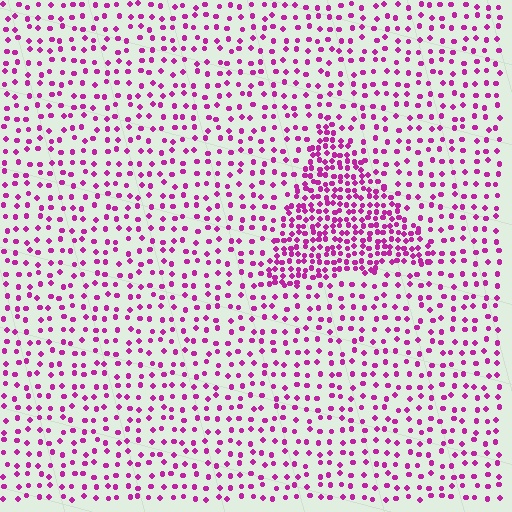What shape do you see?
I see a triangle.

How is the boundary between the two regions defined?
The boundary is defined by a change in element density (approximately 2.4x ratio). All elements are the same color, size, and shape.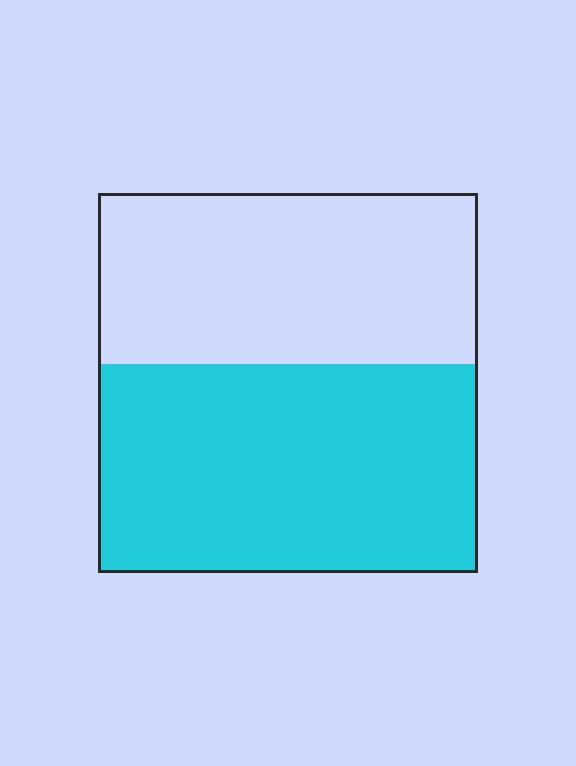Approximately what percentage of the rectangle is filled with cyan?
Approximately 55%.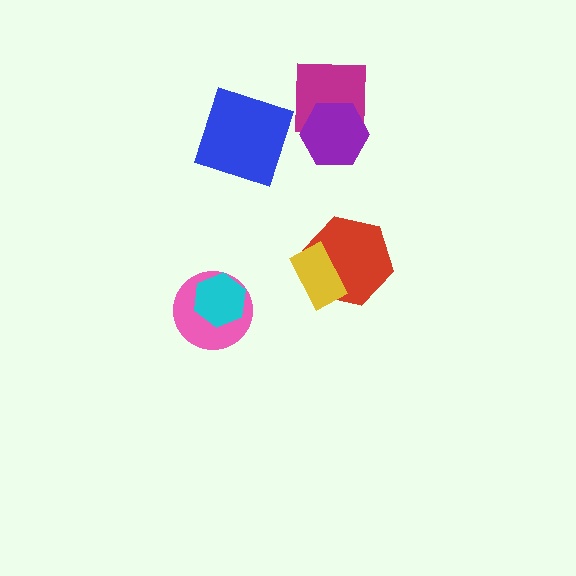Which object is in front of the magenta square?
The purple hexagon is in front of the magenta square.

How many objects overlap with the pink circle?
1 object overlaps with the pink circle.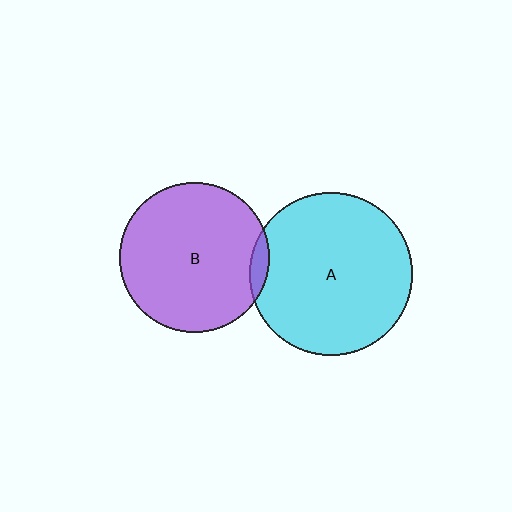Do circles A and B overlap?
Yes.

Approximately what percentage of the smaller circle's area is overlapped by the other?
Approximately 5%.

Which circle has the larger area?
Circle A (cyan).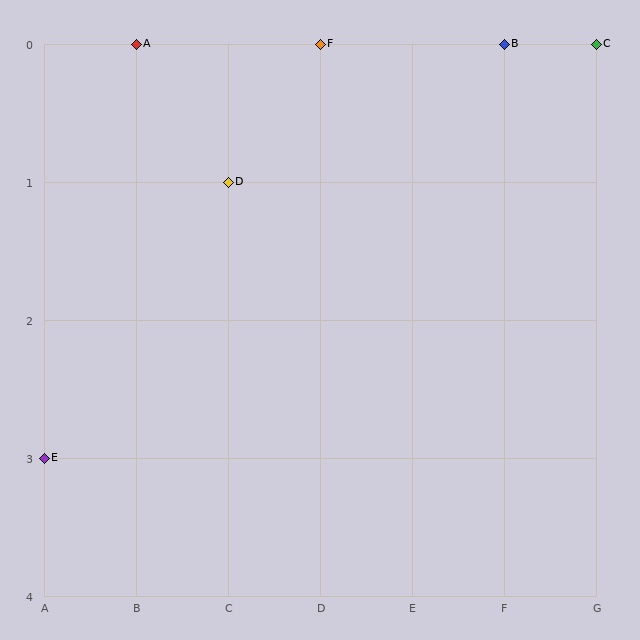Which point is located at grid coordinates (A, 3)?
Point E is at (A, 3).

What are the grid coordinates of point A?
Point A is at grid coordinates (B, 0).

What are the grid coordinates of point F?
Point F is at grid coordinates (D, 0).